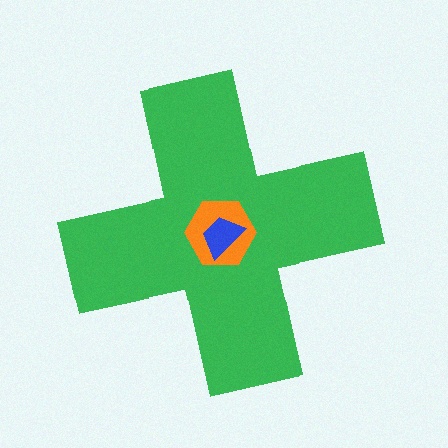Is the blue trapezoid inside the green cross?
Yes.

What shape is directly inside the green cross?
The orange hexagon.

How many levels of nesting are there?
3.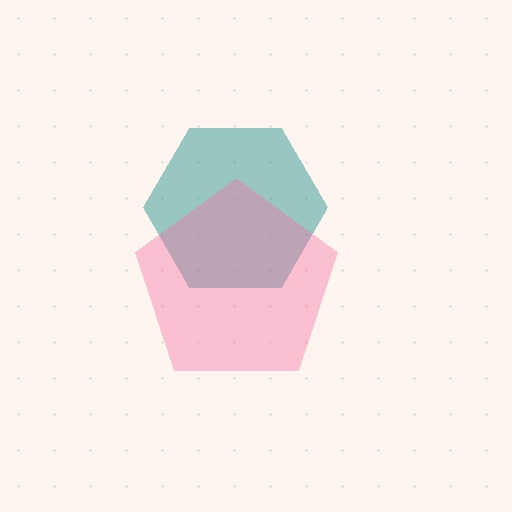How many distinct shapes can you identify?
There are 2 distinct shapes: a teal hexagon, a pink pentagon.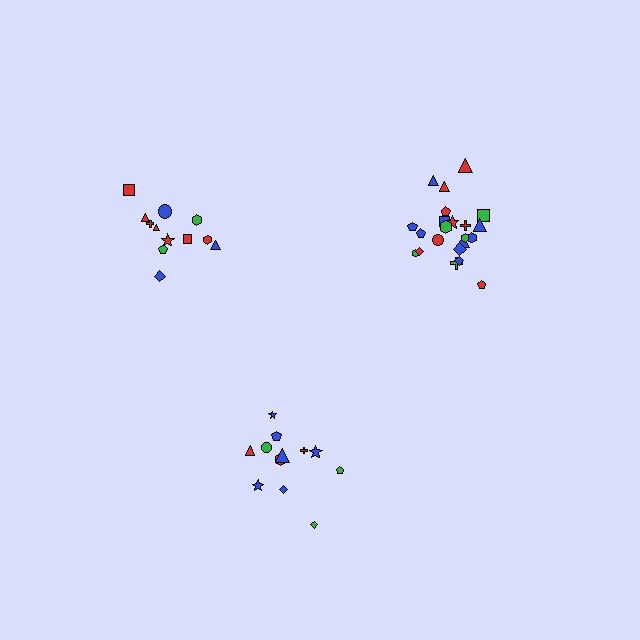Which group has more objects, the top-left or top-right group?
The top-right group.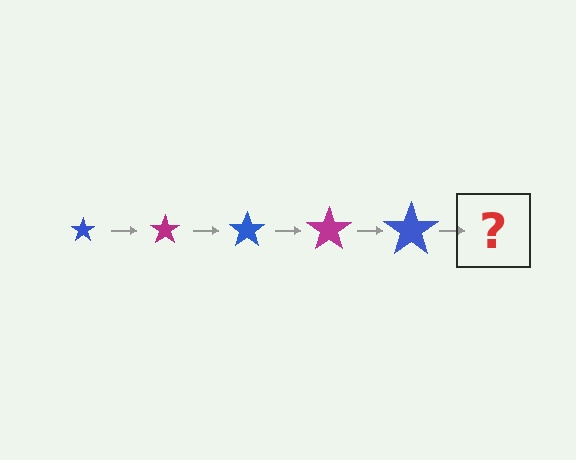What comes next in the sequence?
The next element should be a magenta star, larger than the previous one.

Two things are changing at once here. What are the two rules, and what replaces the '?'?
The two rules are that the star grows larger each step and the color cycles through blue and magenta. The '?' should be a magenta star, larger than the previous one.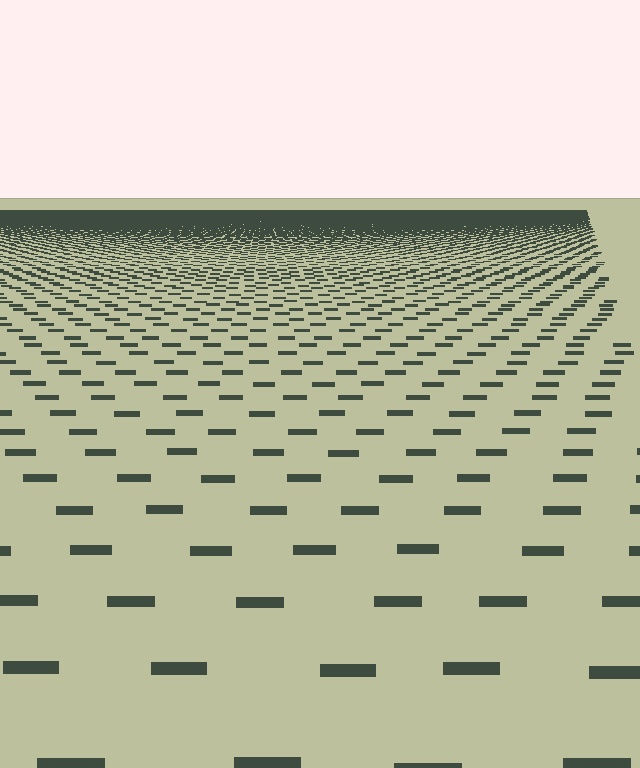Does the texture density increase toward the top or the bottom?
Density increases toward the top.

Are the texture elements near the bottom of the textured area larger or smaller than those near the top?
Larger. Near the bottom, elements are closer to the viewer and appear at a bigger on-screen size.